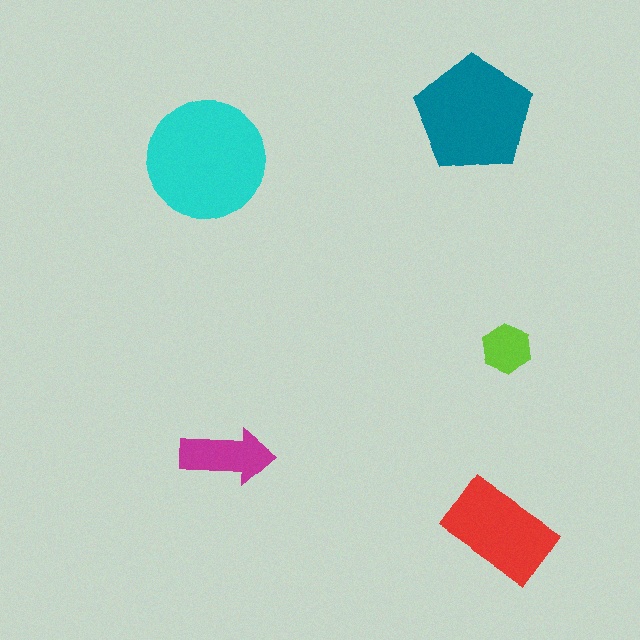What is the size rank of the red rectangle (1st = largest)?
3rd.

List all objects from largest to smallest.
The cyan circle, the teal pentagon, the red rectangle, the magenta arrow, the lime hexagon.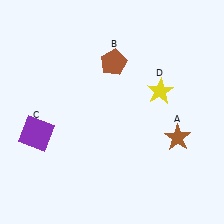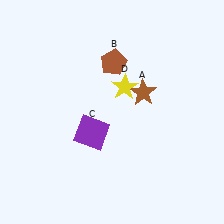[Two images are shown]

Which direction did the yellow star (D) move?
The yellow star (D) moved left.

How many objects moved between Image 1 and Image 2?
3 objects moved between the two images.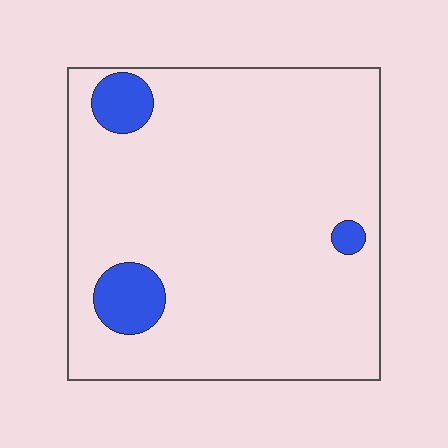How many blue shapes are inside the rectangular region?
3.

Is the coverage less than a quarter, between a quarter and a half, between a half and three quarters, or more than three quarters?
Less than a quarter.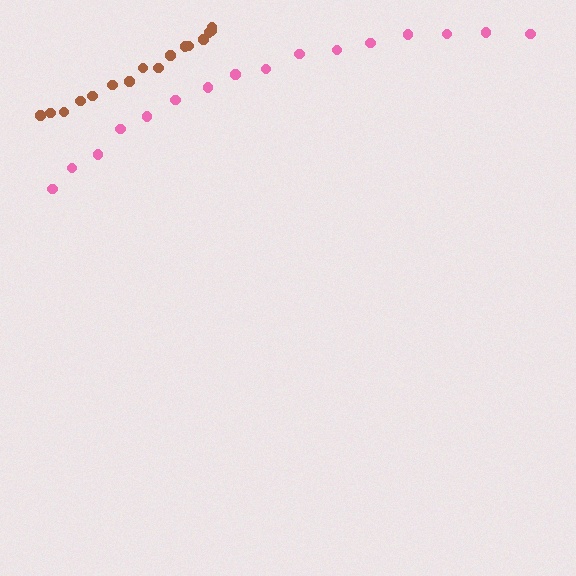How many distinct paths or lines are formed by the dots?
There are 2 distinct paths.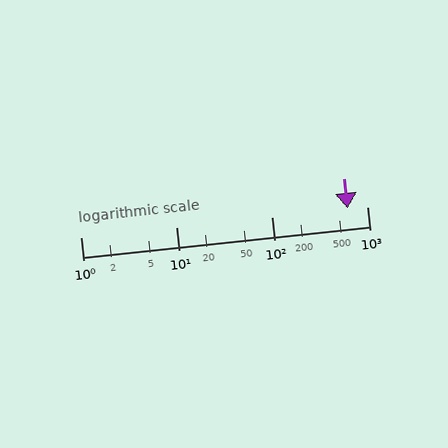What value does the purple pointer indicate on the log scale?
The pointer indicates approximately 620.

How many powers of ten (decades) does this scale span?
The scale spans 3 decades, from 1 to 1000.